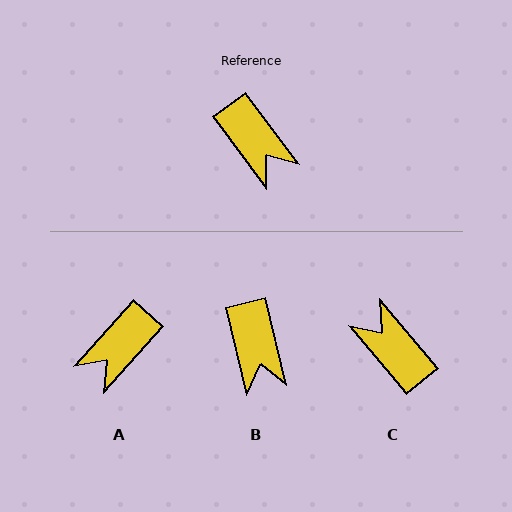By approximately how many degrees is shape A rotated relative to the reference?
Approximately 78 degrees clockwise.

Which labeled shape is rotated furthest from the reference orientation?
C, about 176 degrees away.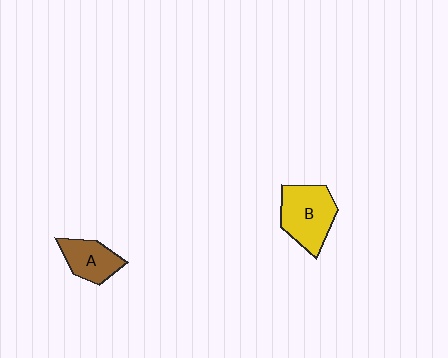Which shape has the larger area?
Shape B (yellow).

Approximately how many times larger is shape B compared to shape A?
Approximately 1.5 times.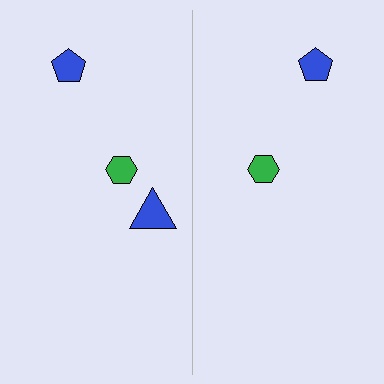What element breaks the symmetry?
A blue triangle is missing from the right side.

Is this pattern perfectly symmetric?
No, the pattern is not perfectly symmetric. A blue triangle is missing from the right side.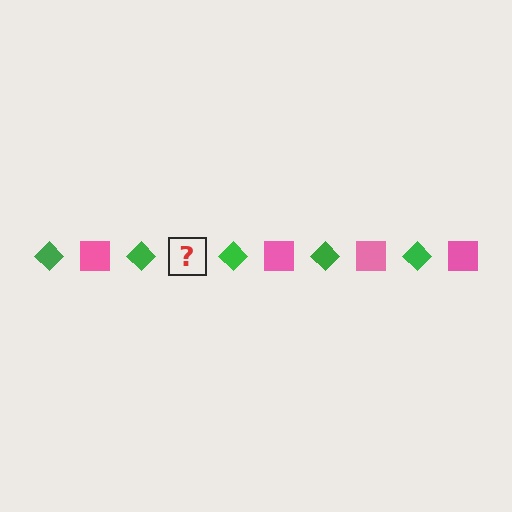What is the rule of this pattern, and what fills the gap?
The rule is that the pattern alternates between green diamond and pink square. The gap should be filled with a pink square.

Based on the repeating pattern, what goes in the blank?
The blank should be a pink square.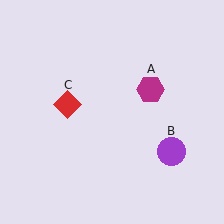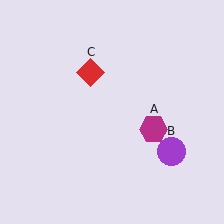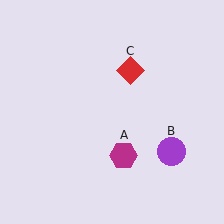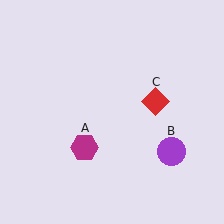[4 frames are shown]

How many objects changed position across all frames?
2 objects changed position: magenta hexagon (object A), red diamond (object C).